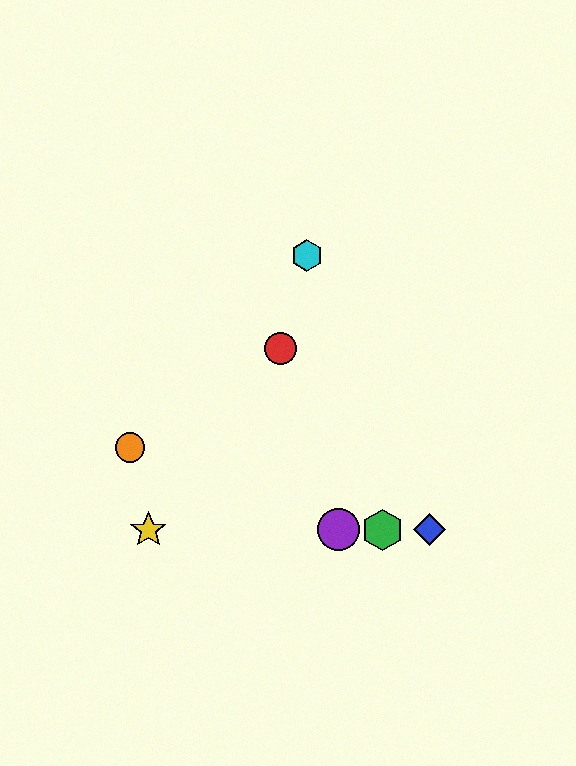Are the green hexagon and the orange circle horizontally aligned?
No, the green hexagon is at y≈530 and the orange circle is at y≈447.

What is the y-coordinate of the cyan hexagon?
The cyan hexagon is at y≈256.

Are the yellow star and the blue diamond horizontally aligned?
Yes, both are at y≈530.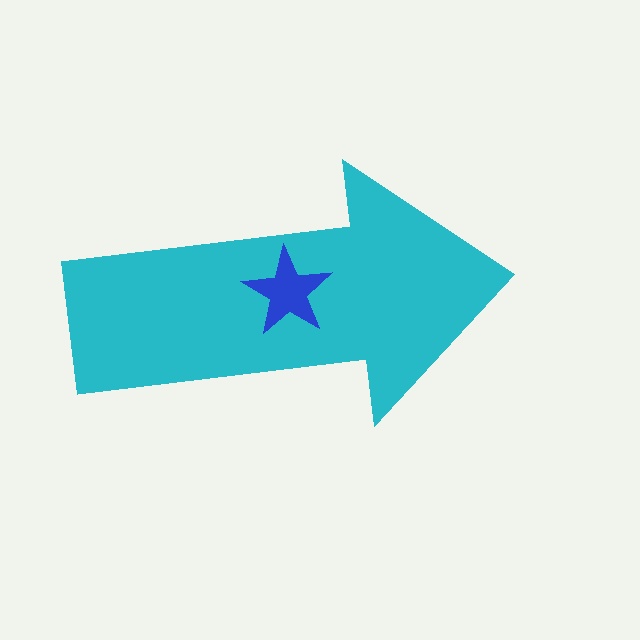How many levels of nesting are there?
2.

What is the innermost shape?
The blue star.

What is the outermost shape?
The cyan arrow.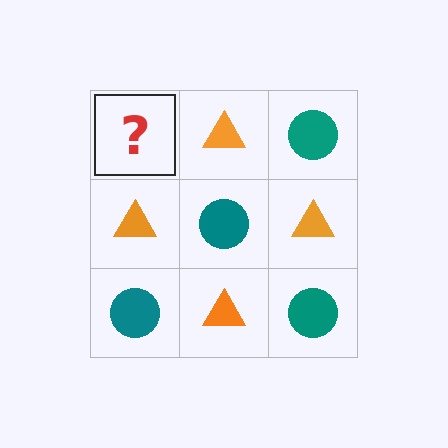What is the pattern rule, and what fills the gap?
The rule is that it alternates teal circle and orange triangle in a checkerboard pattern. The gap should be filled with a teal circle.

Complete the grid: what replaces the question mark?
The question mark should be replaced with a teal circle.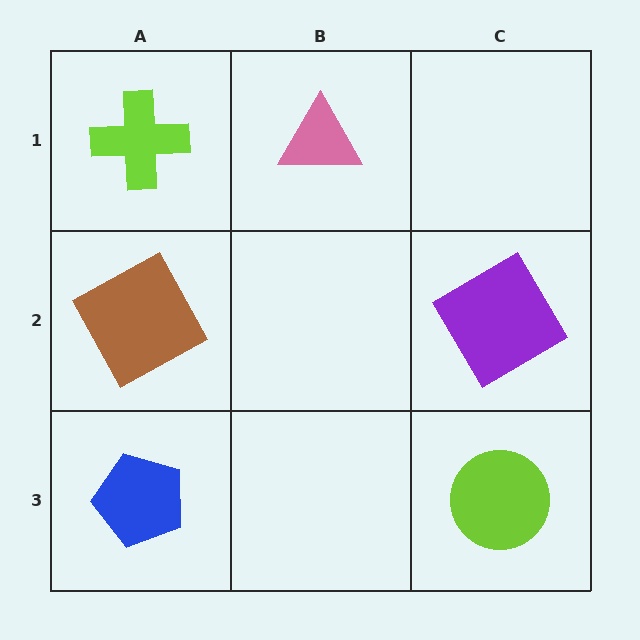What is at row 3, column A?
A blue pentagon.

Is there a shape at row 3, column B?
No, that cell is empty.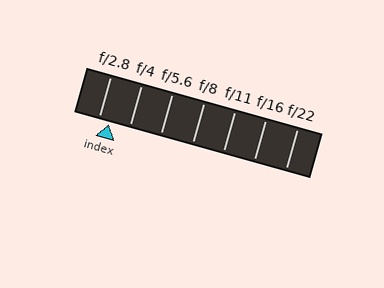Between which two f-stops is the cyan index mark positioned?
The index mark is between f/2.8 and f/4.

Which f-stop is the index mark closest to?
The index mark is closest to f/2.8.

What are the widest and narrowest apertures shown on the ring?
The widest aperture shown is f/2.8 and the narrowest is f/22.